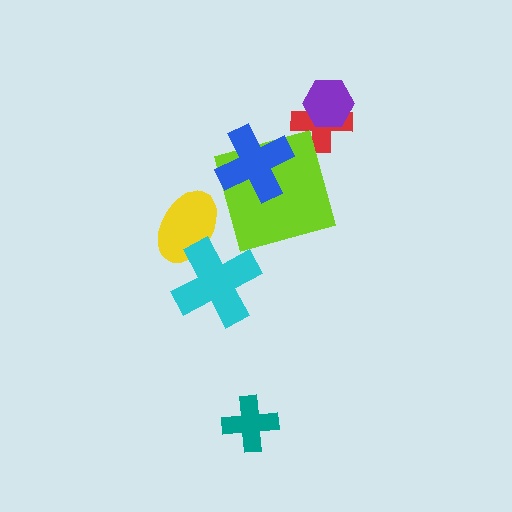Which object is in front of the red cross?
The purple hexagon is in front of the red cross.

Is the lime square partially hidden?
Yes, it is partially covered by another shape.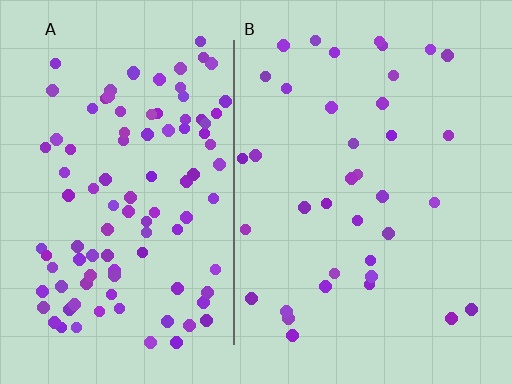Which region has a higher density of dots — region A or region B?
A (the left).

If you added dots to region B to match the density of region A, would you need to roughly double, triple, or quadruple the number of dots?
Approximately triple.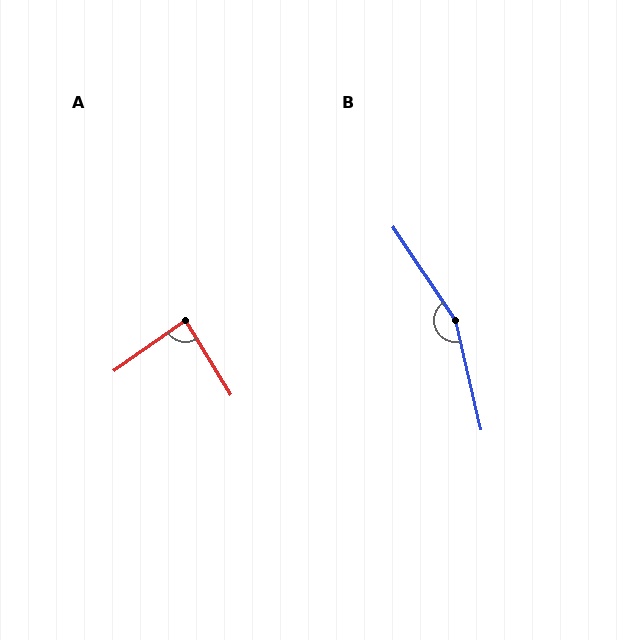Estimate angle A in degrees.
Approximately 86 degrees.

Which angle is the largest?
B, at approximately 159 degrees.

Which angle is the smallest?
A, at approximately 86 degrees.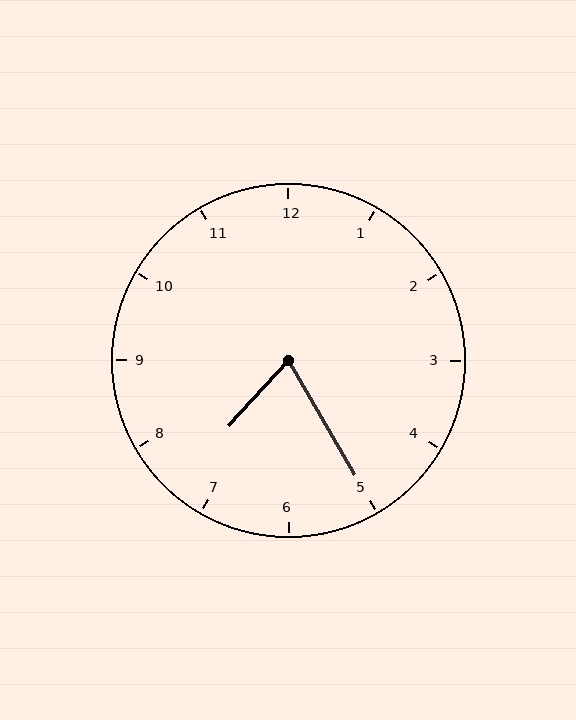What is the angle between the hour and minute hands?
Approximately 72 degrees.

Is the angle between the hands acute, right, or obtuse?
It is acute.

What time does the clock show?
7:25.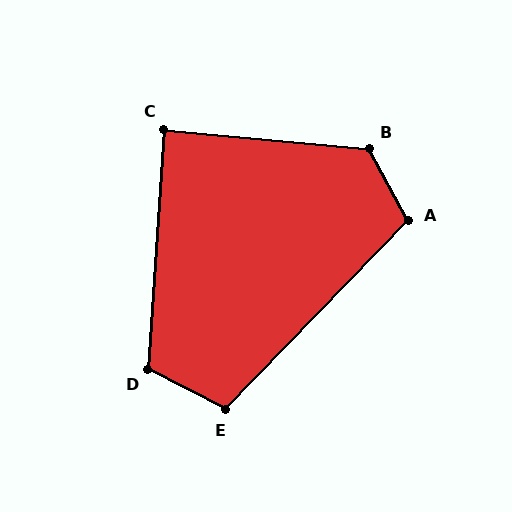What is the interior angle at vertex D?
Approximately 114 degrees (obtuse).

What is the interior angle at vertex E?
Approximately 107 degrees (obtuse).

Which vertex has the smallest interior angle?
C, at approximately 89 degrees.